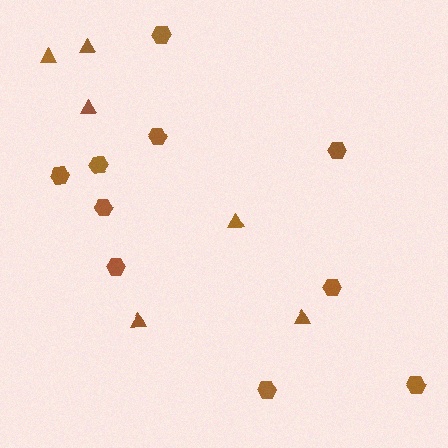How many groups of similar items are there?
There are 2 groups: one group of hexagons (10) and one group of triangles (6).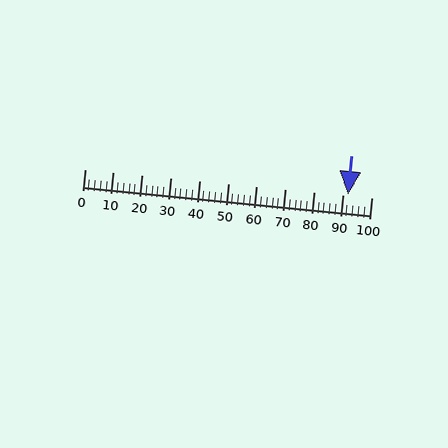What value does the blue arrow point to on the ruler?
The blue arrow points to approximately 92.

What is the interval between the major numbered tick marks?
The major tick marks are spaced 10 units apart.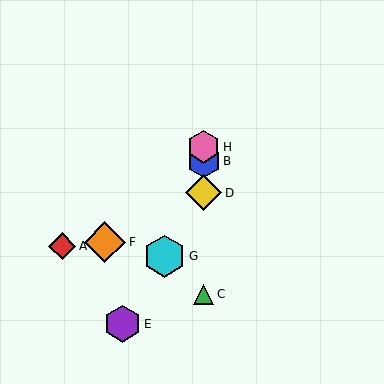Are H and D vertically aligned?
Yes, both are at x≈204.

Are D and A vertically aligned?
No, D is at x≈204 and A is at x≈62.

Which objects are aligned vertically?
Objects B, C, D, H are aligned vertically.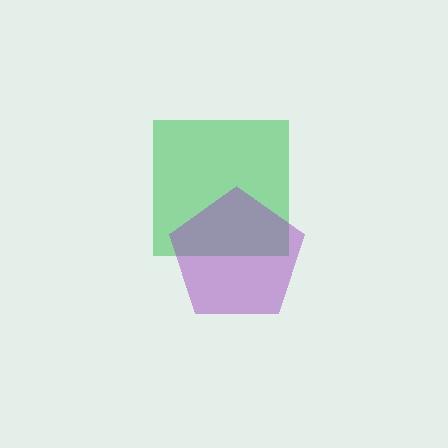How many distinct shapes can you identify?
There are 2 distinct shapes: a green square, a purple pentagon.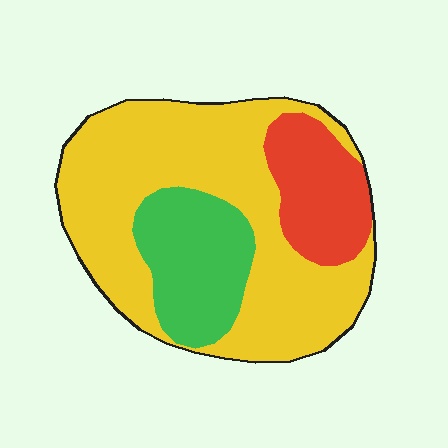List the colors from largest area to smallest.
From largest to smallest: yellow, green, red.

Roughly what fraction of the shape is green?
Green takes up about one fifth (1/5) of the shape.